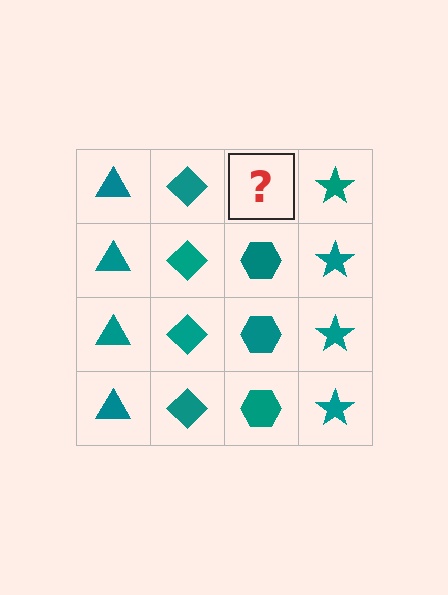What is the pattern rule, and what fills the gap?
The rule is that each column has a consistent shape. The gap should be filled with a teal hexagon.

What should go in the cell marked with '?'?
The missing cell should contain a teal hexagon.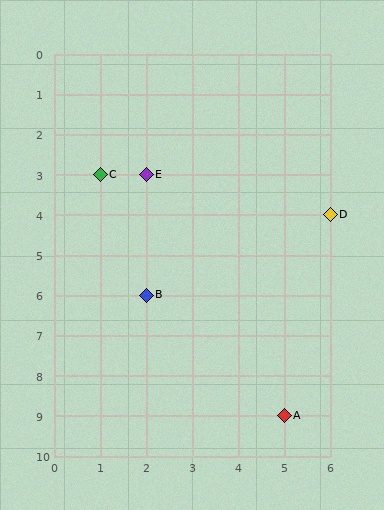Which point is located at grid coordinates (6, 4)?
Point D is at (6, 4).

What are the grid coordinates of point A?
Point A is at grid coordinates (5, 9).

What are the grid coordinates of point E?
Point E is at grid coordinates (2, 3).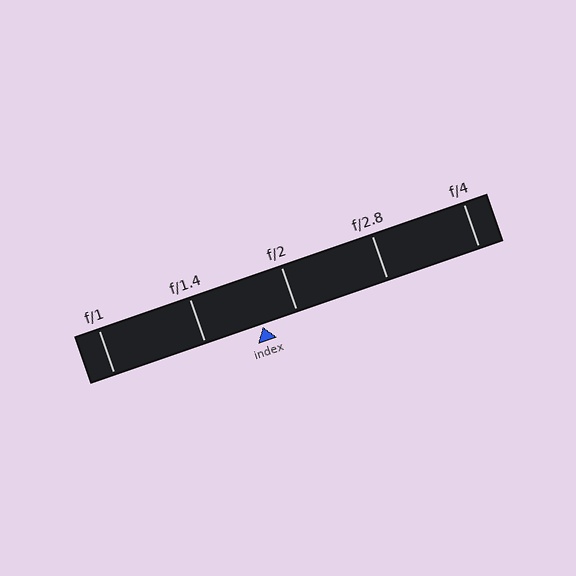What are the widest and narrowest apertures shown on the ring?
The widest aperture shown is f/1 and the narrowest is f/4.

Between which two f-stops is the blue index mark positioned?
The index mark is between f/1.4 and f/2.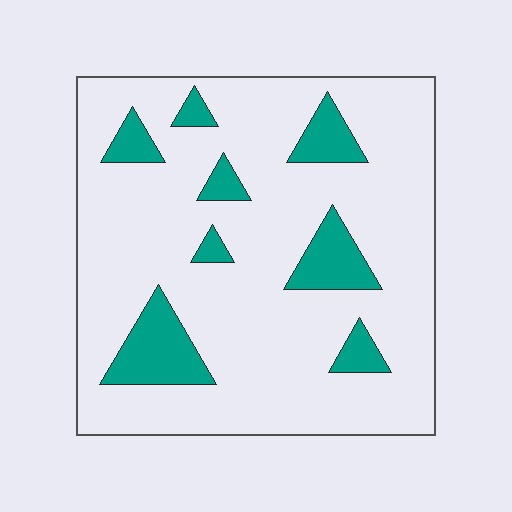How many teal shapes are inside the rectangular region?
8.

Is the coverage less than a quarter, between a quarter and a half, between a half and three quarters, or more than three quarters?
Less than a quarter.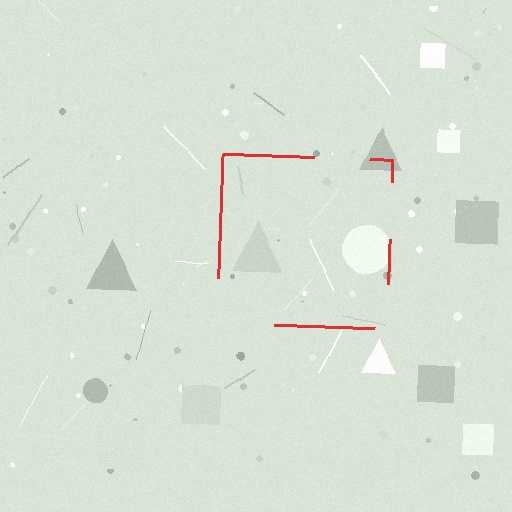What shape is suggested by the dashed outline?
The dashed outline suggests a square.